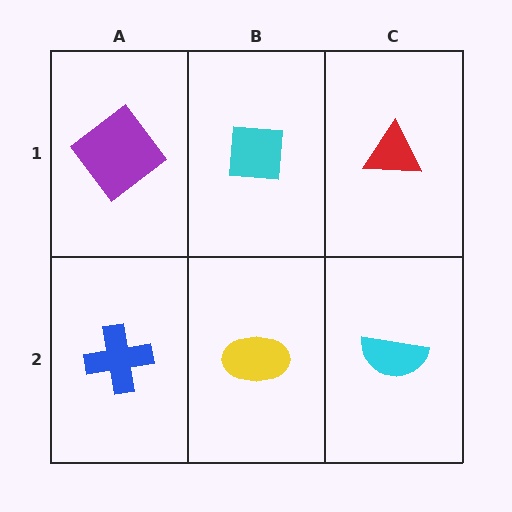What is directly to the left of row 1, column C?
A cyan square.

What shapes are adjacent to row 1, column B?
A yellow ellipse (row 2, column B), a purple diamond (row 1, column A), a red triangle (row 1, column C).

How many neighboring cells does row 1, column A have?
2.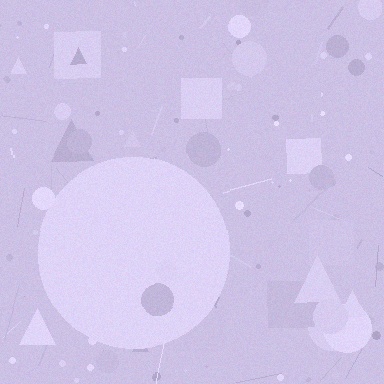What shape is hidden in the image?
A circle is hidden in the image.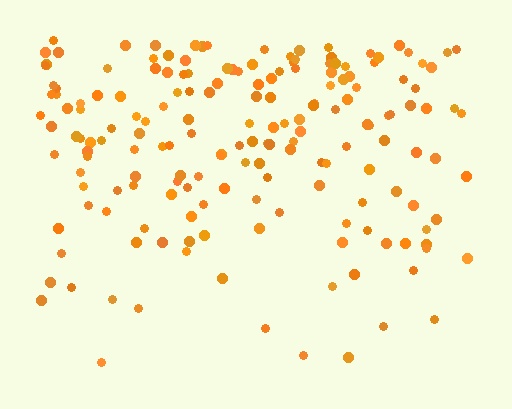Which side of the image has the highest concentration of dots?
The top.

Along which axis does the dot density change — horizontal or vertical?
Vertical.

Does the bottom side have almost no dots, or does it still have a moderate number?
Still a moderate number, just noticeably fewer than the top.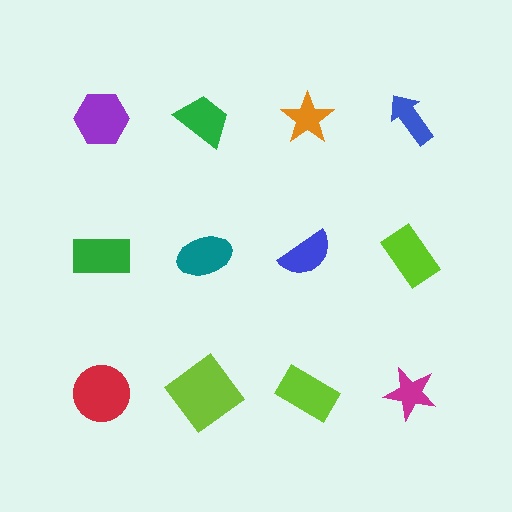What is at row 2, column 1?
A green rectangle.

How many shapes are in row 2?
4 shapes.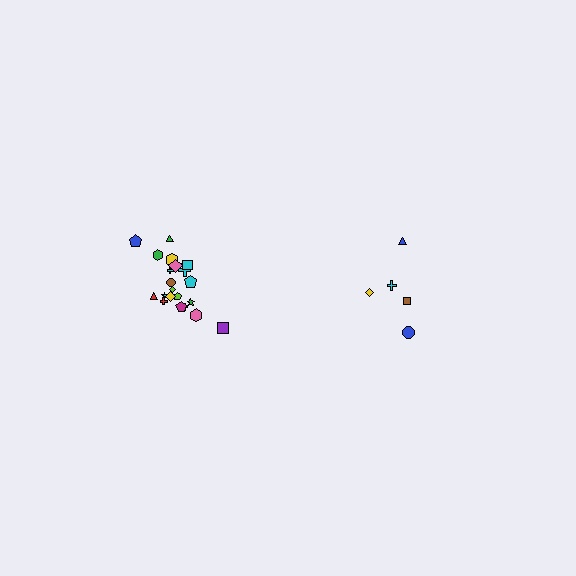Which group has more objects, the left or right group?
The left group.